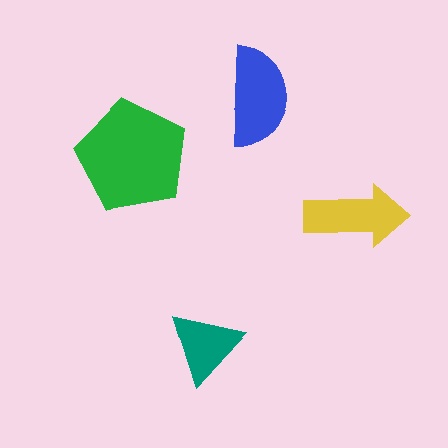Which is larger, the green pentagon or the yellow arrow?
The green pentagon.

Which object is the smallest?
The teal triangle.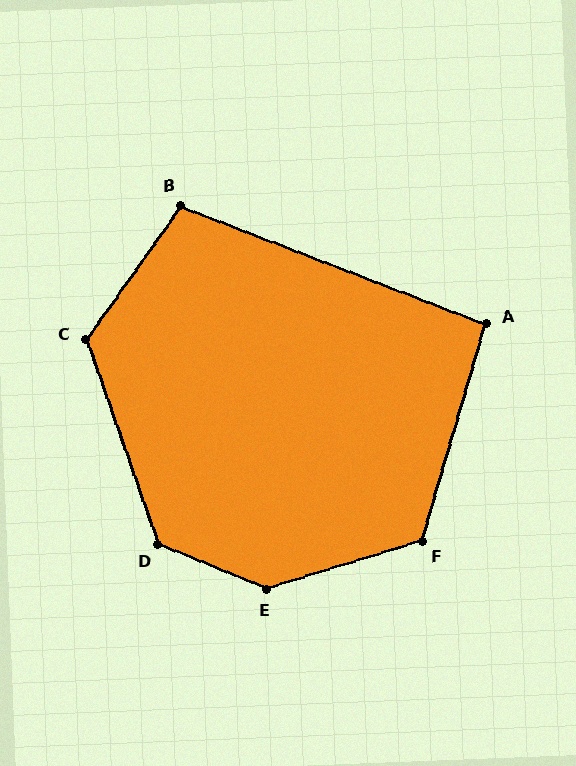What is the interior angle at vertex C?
Approximately 125 degrees (obtuse).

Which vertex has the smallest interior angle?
A, at approximately 95 degrees.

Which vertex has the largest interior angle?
E, at approximately 140 degrees.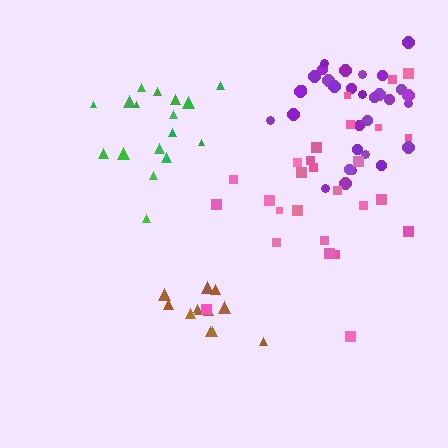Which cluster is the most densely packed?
Brown.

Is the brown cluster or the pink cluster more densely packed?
Brown.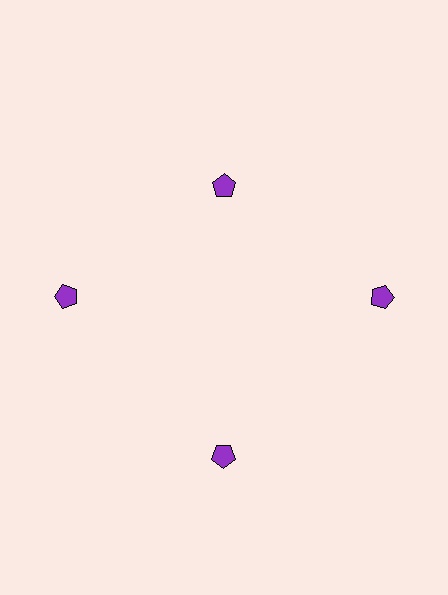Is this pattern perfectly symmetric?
No. The 4 purple pentagons are arranged in a ring, but one element near the 12 o'clock position is pulled inward toward the center, breaking the 4-fold rotational symmetry.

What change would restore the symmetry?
The symmetry would be restored by moving it outward, back onto the ring so that all 4 pentagons sit at equal angles and equal distance from the center.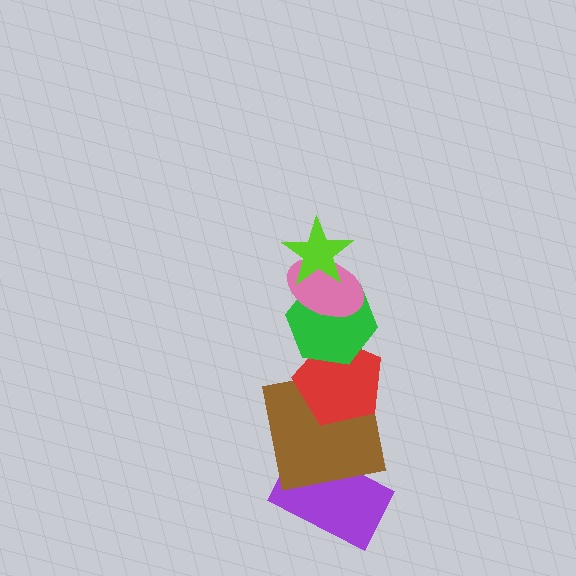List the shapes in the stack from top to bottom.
From top to bottom: the lime star, the pink ellipse, the green hexagon, the red pentagon, the brown square, the purple rectangle.